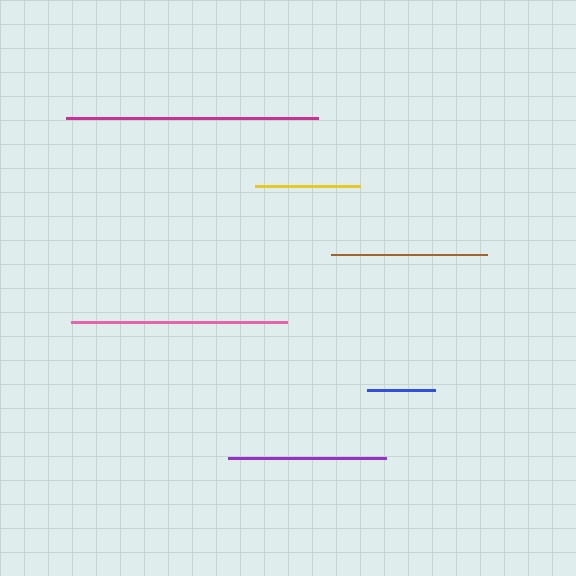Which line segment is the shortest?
The blue line is the shortest at approximately 68 pixels.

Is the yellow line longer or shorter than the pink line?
The pink line is longer than the yellow line.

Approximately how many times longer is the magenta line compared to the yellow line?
The magenta line is approximately 2.4 times the length of the yellow line.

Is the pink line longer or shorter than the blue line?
The pink line is longer than the blue line.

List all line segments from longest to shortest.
From longest to shortest: magenta, pink, purple, brown, yellow, blue.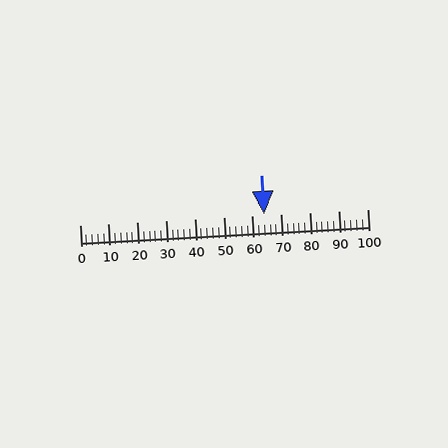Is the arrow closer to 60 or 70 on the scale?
The arrow is closer to 60.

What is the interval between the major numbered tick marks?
The major tick marks are spaced 10 units apart.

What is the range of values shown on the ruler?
The ruler shows values from 0 to 100.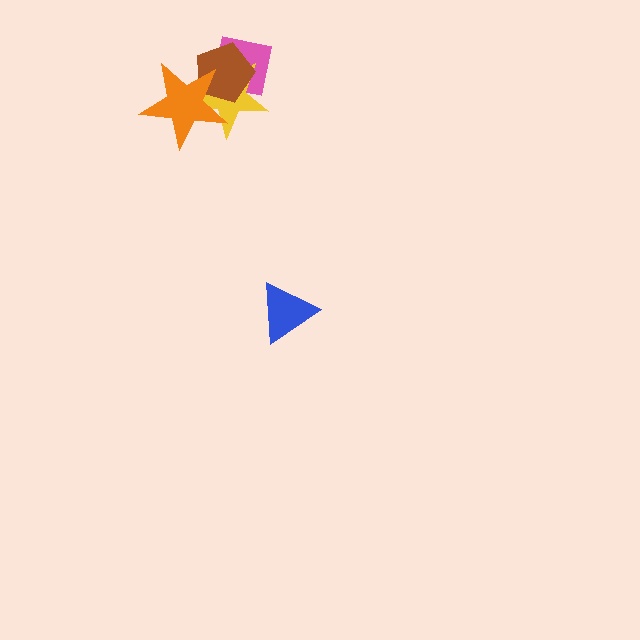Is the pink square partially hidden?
Yes, it is partially covered by another shape.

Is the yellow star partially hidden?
Yes, it is partially covered by another shape.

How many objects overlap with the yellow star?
3 objects overlap with the yellow star.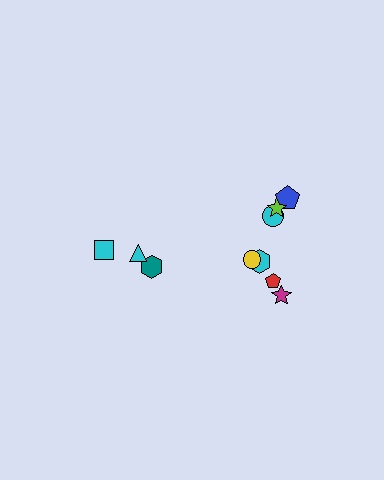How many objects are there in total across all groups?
There are 10 objects.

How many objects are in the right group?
There are 7 objects.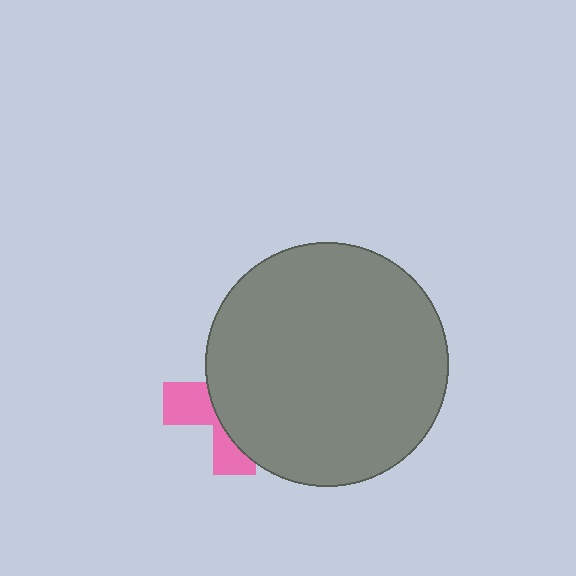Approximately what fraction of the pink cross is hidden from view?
Roughly 67% of the pink cross is hidden behind the gray circle.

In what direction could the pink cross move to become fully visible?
The pink cross could move left. That would shift it out from behind the gray circle entirely.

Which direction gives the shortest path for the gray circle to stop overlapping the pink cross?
Moving right gives the shortest separation.